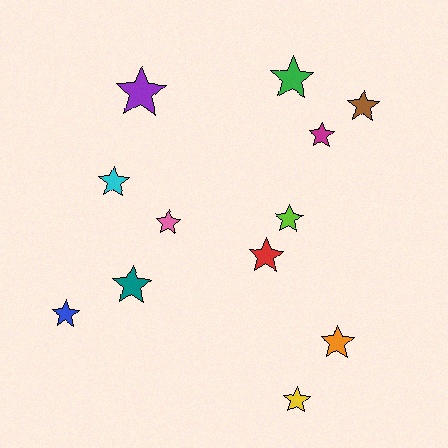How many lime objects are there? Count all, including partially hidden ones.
There is 1 lime object.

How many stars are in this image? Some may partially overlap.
There are 12 stars.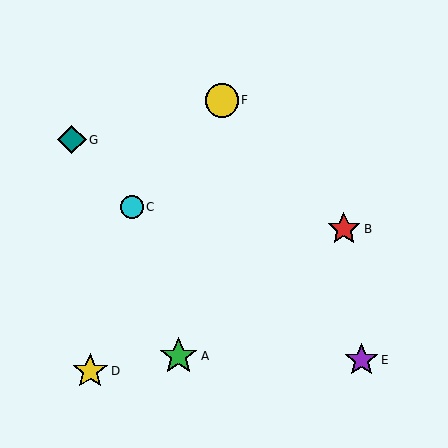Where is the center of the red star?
The center of the red star is at (344, 229).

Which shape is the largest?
The green star (labeled A) is the largest.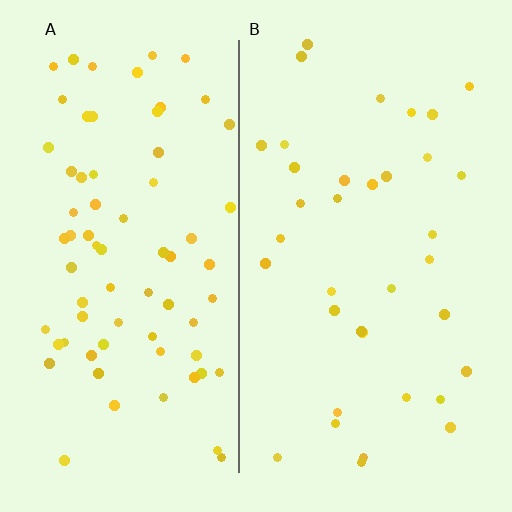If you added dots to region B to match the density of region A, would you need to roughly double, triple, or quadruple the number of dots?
Approximately double.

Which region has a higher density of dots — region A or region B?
A (the left).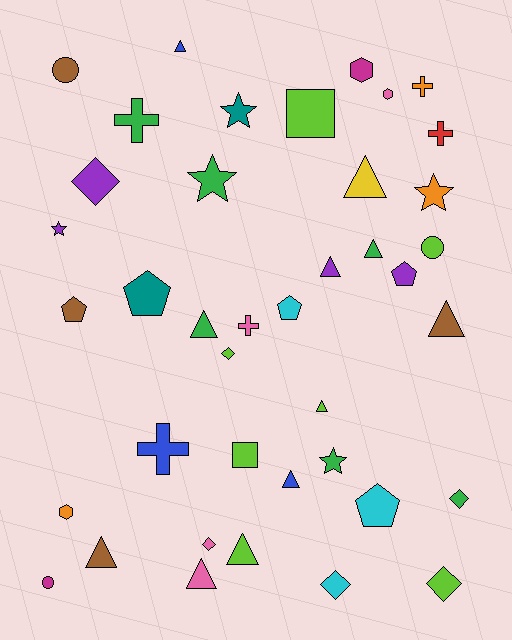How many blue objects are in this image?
There are 3 blue objects.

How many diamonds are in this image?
There are 6 diamonds.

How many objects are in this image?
There are 40 objects.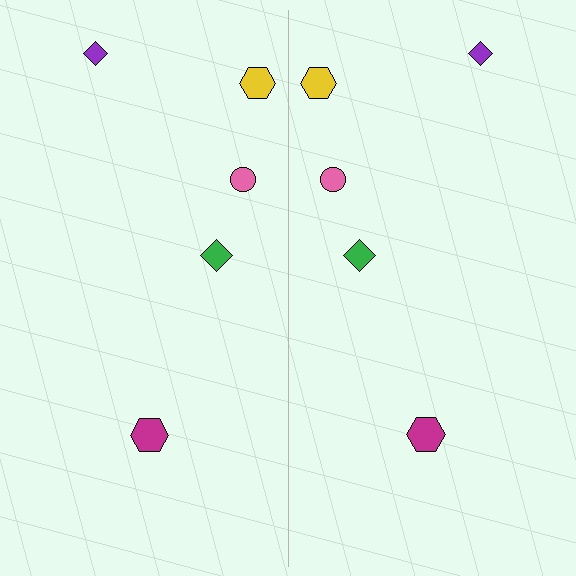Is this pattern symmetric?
Yes, this pattern has bilateral (reflection) symmetry.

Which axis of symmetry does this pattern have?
The pattern has a vertical axis of symmetry running through the center of the image.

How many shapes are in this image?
There are 10 shapes in this image.